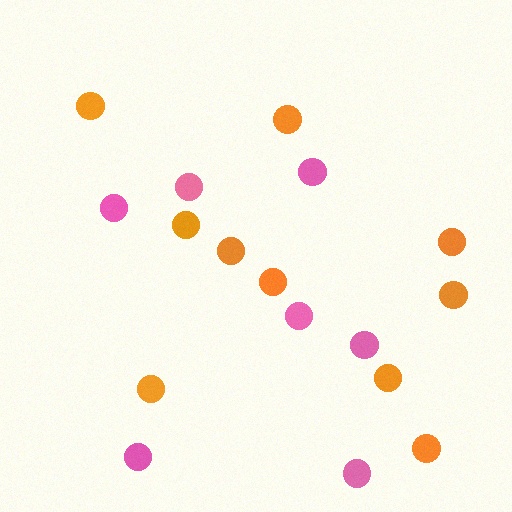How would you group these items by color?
There are 2 groups: one group of pink circles (7) and one group of orange circles (10).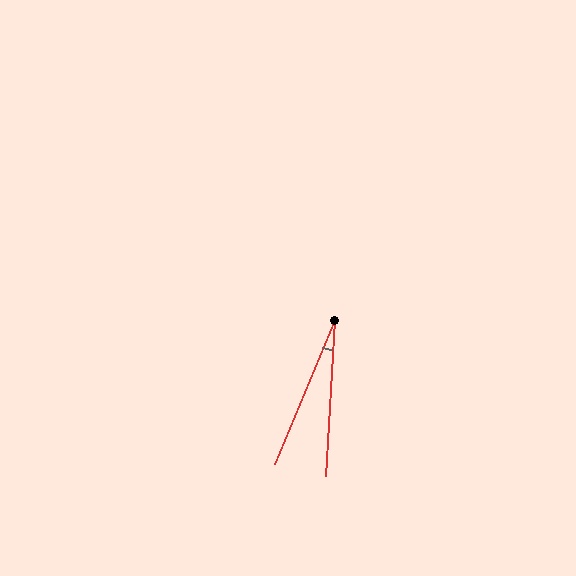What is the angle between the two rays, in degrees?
Approximately 19 degrees.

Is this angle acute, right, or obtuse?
It is acute.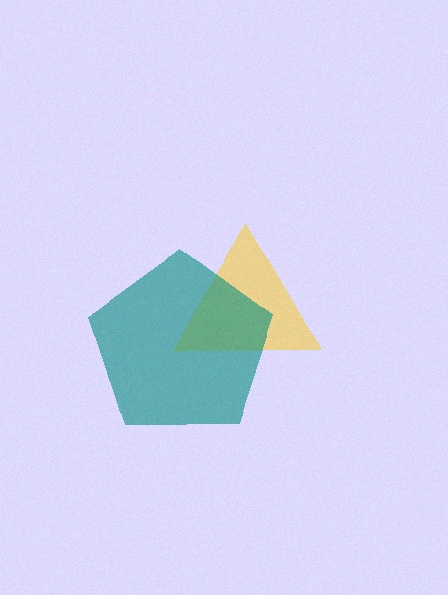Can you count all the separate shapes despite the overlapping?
Yes, there are 2 separate shapes.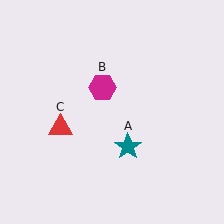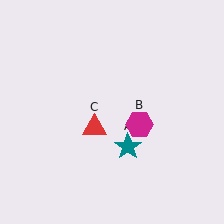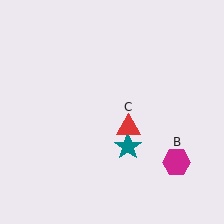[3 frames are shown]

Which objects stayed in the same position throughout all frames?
Teal star (object A) remained stationary.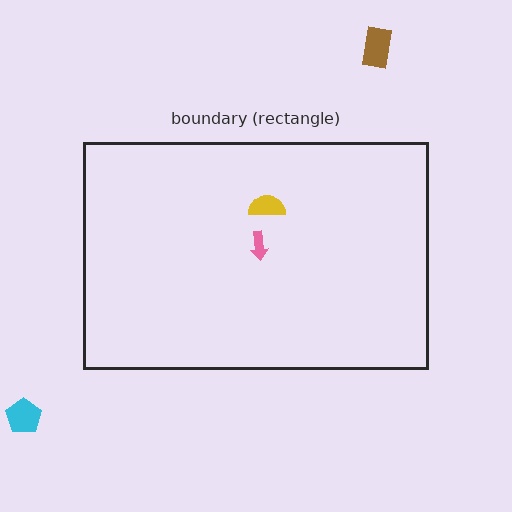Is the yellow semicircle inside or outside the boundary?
Inside.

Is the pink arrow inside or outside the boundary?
Inside.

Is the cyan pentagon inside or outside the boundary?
Outside.